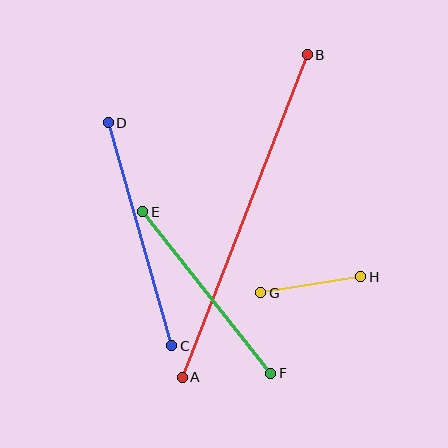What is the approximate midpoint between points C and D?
The midpoint is at approximately (140, 234) pixels.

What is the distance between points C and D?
The distance is approximately 232 pixels.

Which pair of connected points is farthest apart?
Points A and B are farthest apart.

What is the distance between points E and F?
The distance is approximately 206 pixels.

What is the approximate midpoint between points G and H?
The midpoint is at approximately (311, 285) pixels.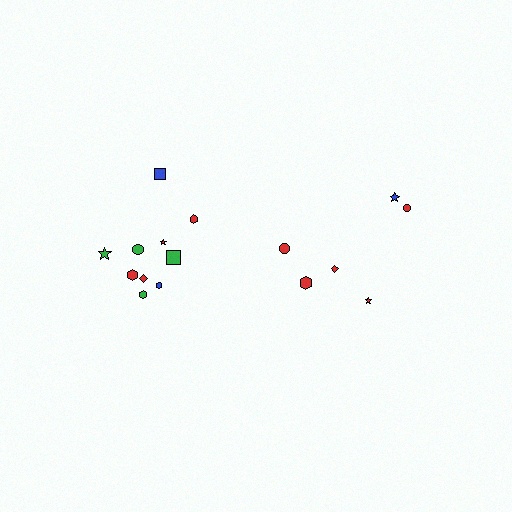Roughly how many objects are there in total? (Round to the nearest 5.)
Roughly 15 objects in total.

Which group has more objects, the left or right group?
The left group.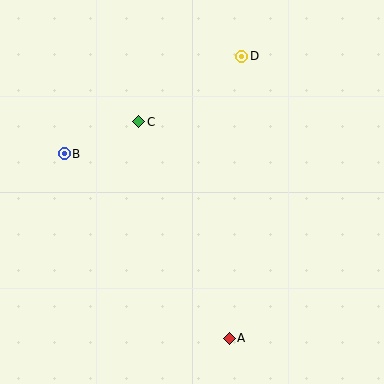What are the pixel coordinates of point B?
Point B is at (64, 154).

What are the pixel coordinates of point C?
Point C is at (139, 122).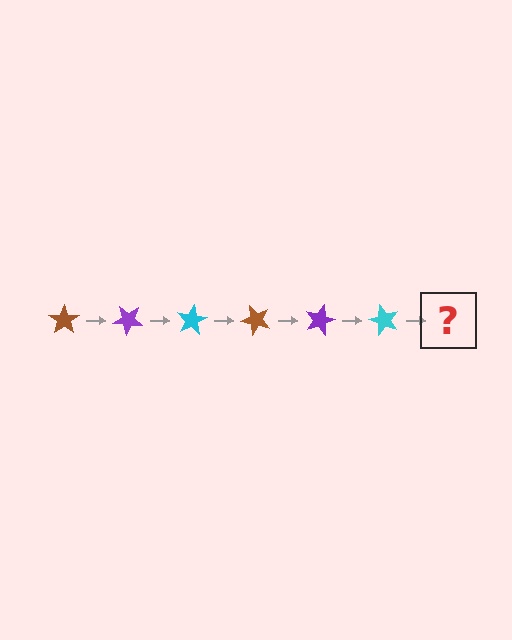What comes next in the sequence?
The next element should be a brown star, rotated 240 degrees from the start.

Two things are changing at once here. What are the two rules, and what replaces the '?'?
The two rules are that it rotates 40 degrees each step and the color cycles through brown, purple, and cyan. The '?' should be a brown star, rotated 240 degrees from the start.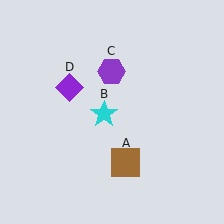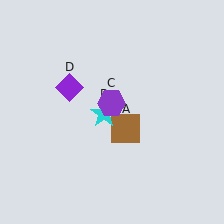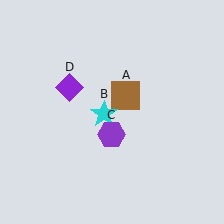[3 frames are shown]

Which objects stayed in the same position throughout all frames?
Cyan star (object B) and purple diamond (object D) remained stationary.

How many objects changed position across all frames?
2 objects changed position: brown square (object A), purple hexagon (object C).